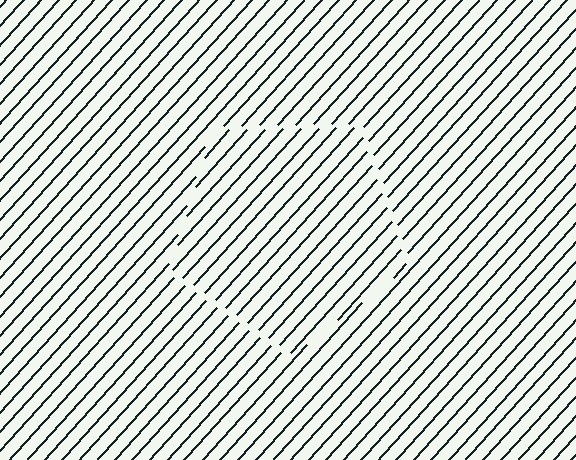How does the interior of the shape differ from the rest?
The interior of the shape contains the same grating, shifted by half a period — the contour is defined by the phase discontinuity where line-ends from the inner and outer gratings abut.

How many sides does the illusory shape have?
5 sides — the line-ends trace a pentagon.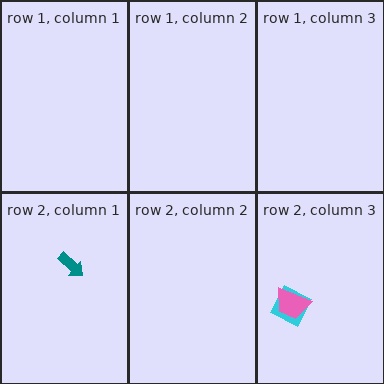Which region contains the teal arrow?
The row 2, column 1 region.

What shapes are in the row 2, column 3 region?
The cyan diamond, the pink trapezoid.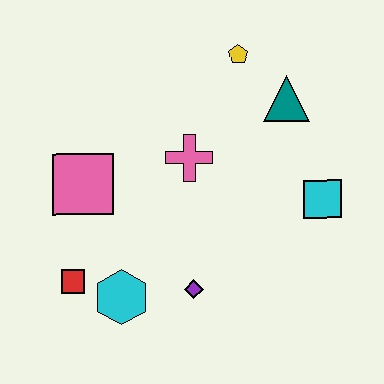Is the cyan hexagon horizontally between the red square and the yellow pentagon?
Yes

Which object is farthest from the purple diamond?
The yellow pentagon is farthest from the purple diamond.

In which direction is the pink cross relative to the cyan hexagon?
The pink cross is above the cyan hexagon.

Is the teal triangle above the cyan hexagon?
Yes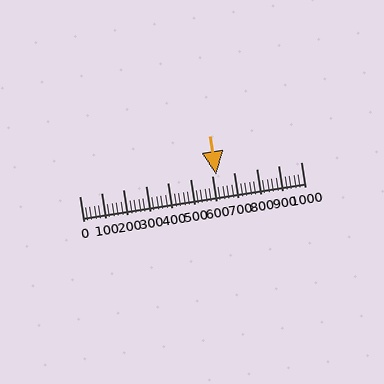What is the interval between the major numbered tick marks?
The major tick marks are spaced 100 units apart.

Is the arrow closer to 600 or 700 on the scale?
The arrow is closer to 600.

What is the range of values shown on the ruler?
The ruler shows values from 0 to 1000.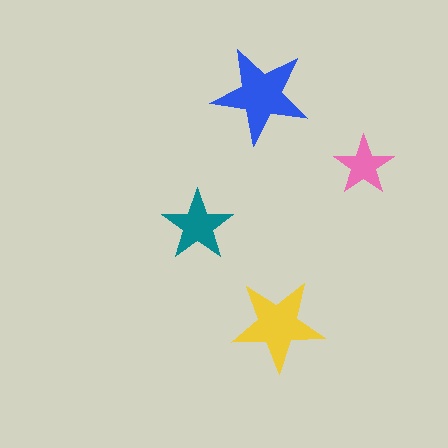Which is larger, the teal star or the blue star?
The blue one.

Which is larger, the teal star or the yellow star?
The yellow one.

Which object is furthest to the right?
The pink star is rightmost.